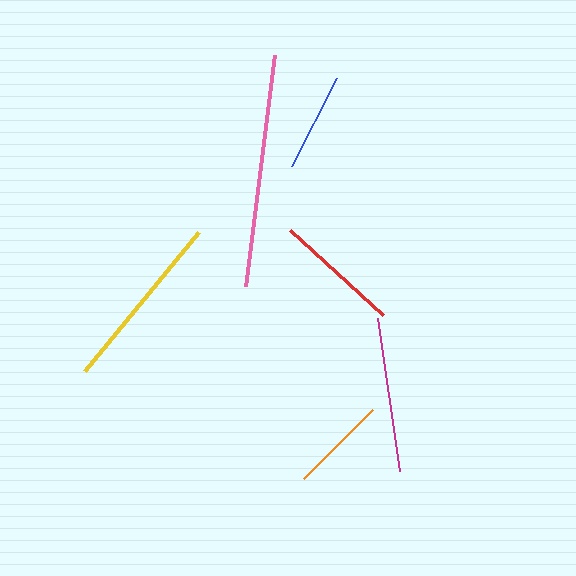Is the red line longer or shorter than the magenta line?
The magenta line is longer than the red line.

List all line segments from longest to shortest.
From longest to shortest: pink, yellow, magenta, red, blue, orange.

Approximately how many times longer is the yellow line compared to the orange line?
The yellow line is approximately 1.8 times the length of the orange line.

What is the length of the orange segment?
The orange segment is approximately 98 pixels long.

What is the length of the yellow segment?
The yellow segment is approximately 179 pixels long.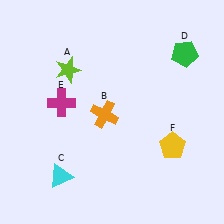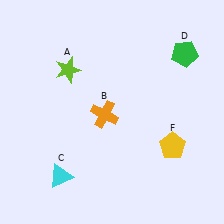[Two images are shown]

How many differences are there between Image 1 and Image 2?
There is 1 difference between the two images.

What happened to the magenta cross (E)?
The magenta cross (E) was removed in Image 2. It was in the top-left area of Image 1.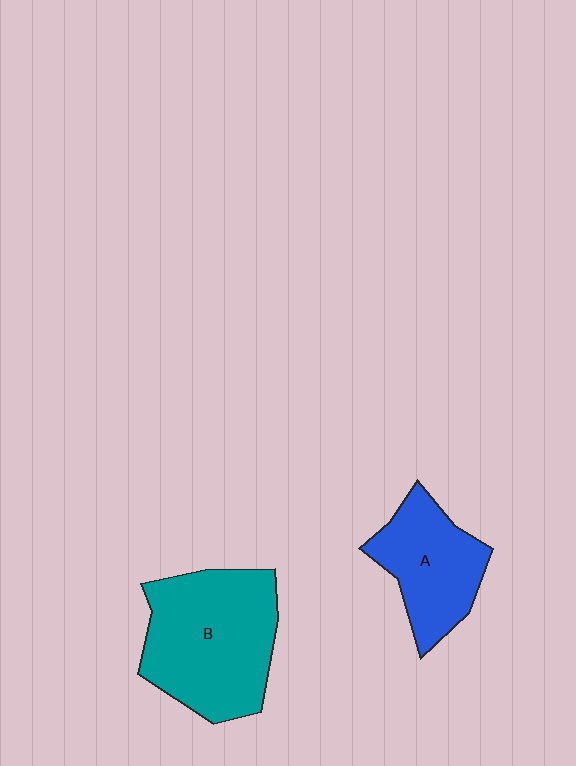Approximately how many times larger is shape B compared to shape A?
Approximately 1.6 times.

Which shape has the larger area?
Shape B (teal).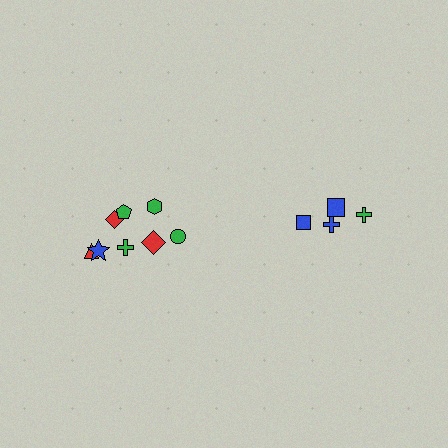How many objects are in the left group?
There are 8 objects.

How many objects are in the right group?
There are 4 objects.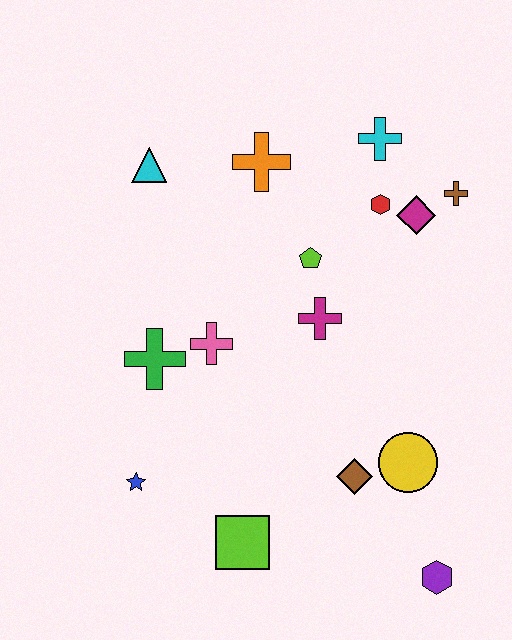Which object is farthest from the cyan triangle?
The purple hexagon is farthest from the cyan triangle.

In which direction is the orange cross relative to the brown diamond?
The orange cross is above the brown diamond.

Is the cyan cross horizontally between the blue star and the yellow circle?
Yes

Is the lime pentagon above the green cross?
Yes